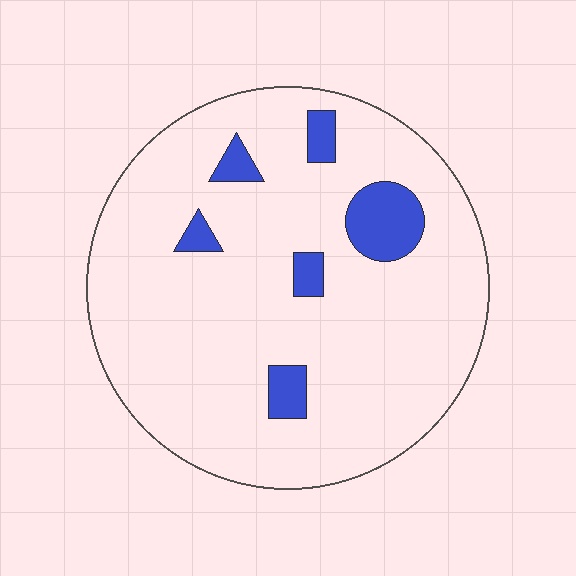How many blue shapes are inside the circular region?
6.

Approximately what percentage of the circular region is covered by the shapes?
Approximately 10%.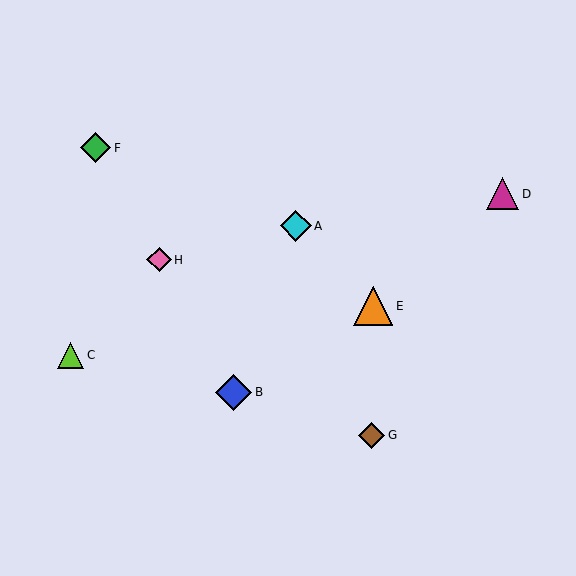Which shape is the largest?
The orange triangle (labeled E) is the largest.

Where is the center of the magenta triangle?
The center of the magenta triangle is at (503, 194).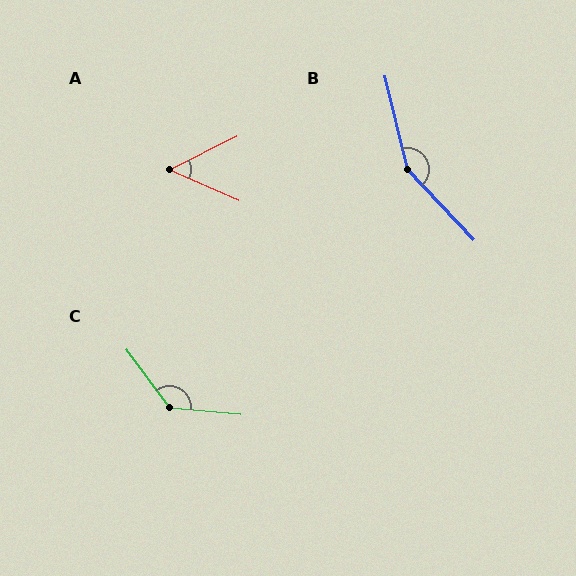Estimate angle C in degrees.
Approximately 132 degrees.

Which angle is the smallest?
A, at approximately 50 degrees.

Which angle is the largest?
B, at approximately 151 degrees.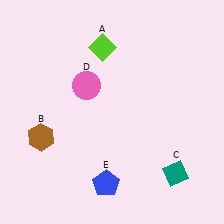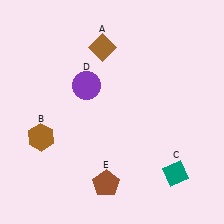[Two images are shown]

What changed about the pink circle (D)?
In Image 1, D is pink. In Image 2, it changed to purple.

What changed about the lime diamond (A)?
In Image 1, A is lime. In Image 2, it changed to brown.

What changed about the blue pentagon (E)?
In Image 1, E is blue. In Image 2, it changed to brown.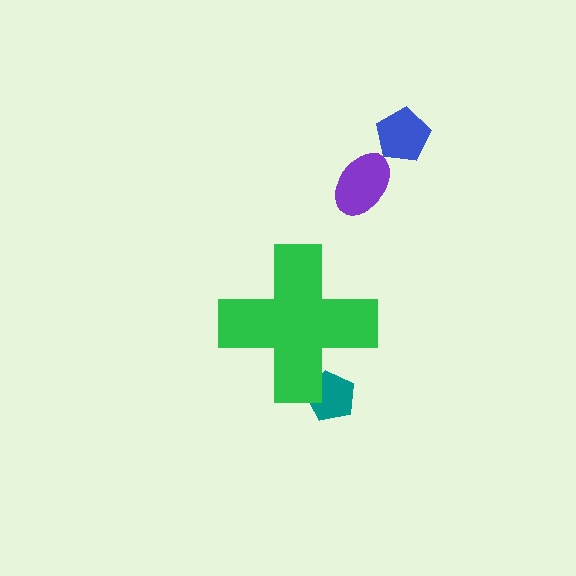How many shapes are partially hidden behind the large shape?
1 shape is partially hidden.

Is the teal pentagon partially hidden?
Yes, the teal pentagon is partially hidden behind the green cross.